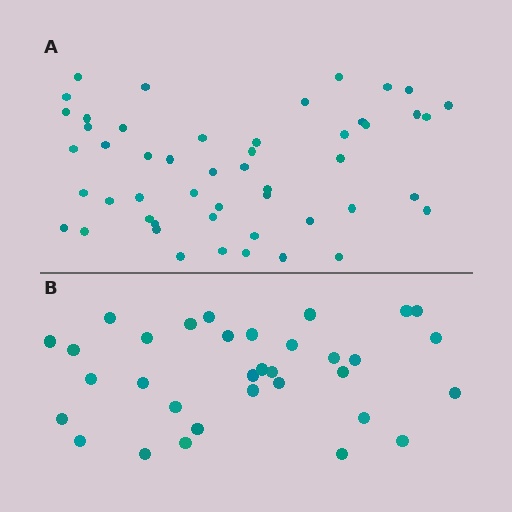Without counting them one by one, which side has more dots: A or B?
Region A (the top region) has more dots.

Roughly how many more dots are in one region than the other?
Region A has approximately 15 more dots than region B.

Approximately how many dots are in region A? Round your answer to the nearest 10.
About 50 dots.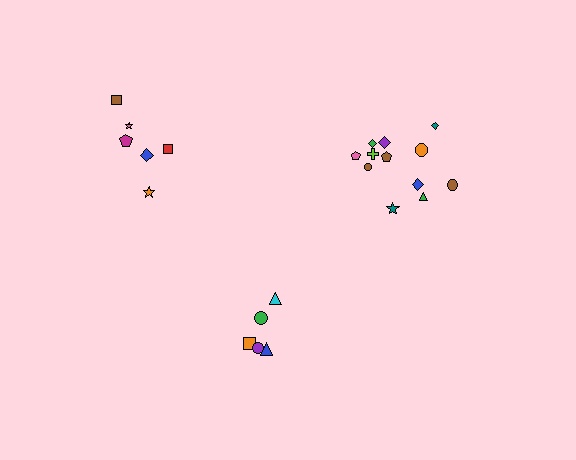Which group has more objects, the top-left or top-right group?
The top-right group.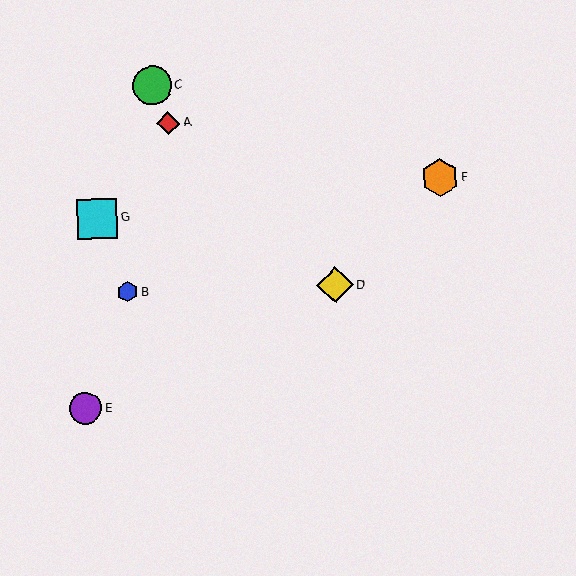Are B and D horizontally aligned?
Yes, both are at y≈292.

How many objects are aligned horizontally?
2 objects (B, D) are aligned horizontally.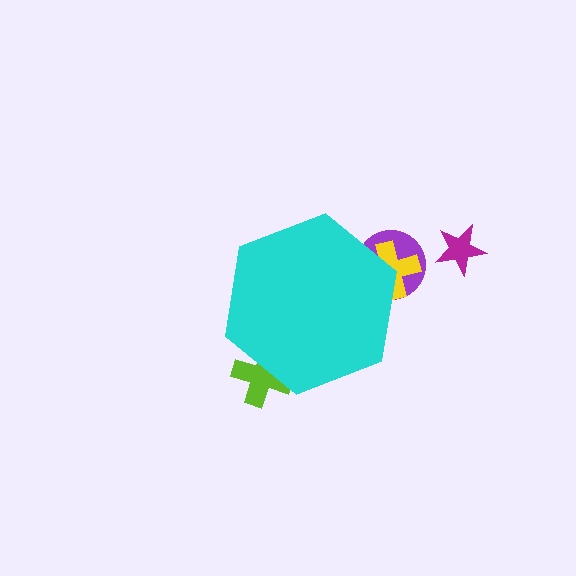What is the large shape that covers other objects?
A cyan hexagon.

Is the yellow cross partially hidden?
Yes, the yellow cross is partially hidden behind the cyan hexagon.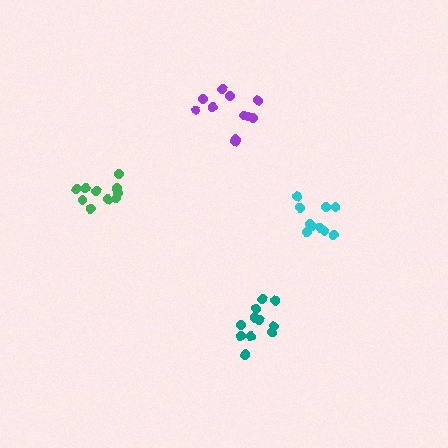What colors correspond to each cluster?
The clusters are colored: cyan, green, purple, teal.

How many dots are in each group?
Group 1: 10 dots, Group 2: 10 dots, Group 3: 11 dots, Group 4: 12 dots (43 total).